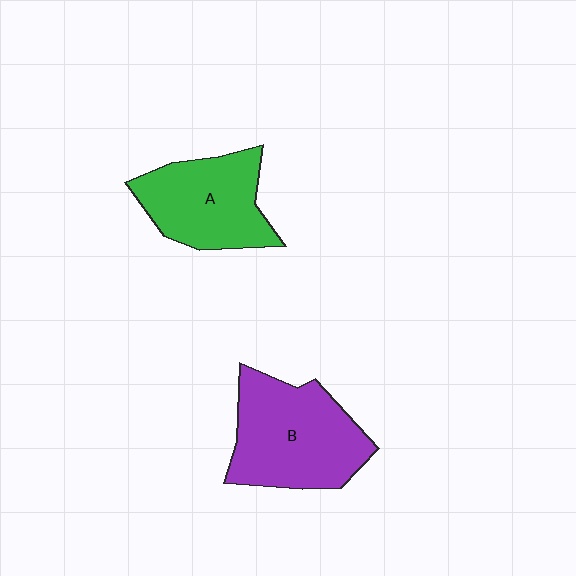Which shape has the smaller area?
Shape A (green).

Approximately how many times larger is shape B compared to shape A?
Approximately 1.2 times.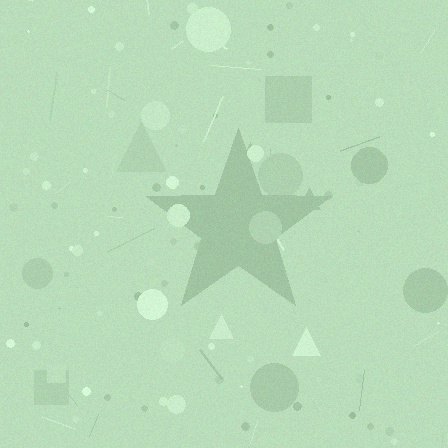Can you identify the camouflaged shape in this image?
The camouflaged shape is a star.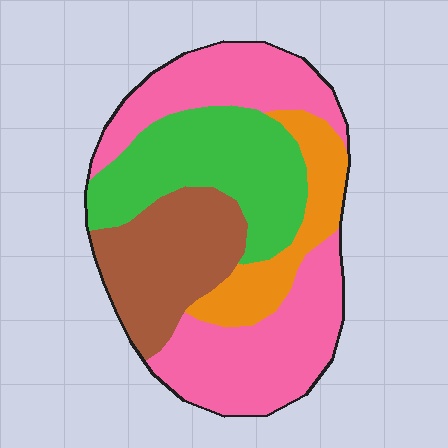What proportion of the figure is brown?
Brown takes up about one fifth (1/5) of the figure.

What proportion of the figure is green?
Green covers around 25% of the figure.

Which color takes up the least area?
Orange, at roughly 15%.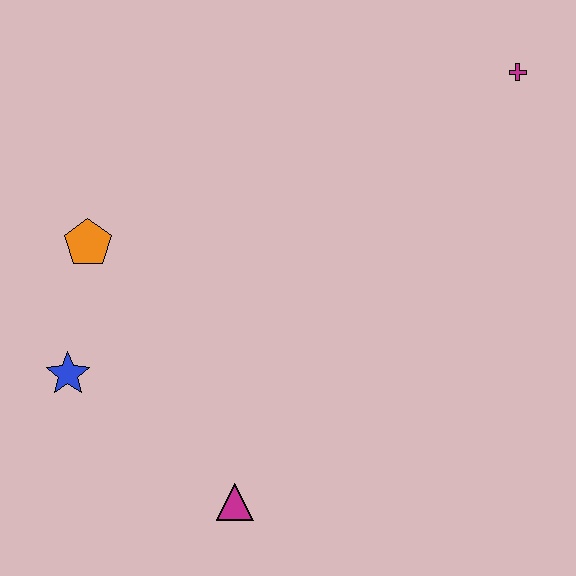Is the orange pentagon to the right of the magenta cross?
No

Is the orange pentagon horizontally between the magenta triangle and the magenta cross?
No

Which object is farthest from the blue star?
The magenta cross is farthest from the blue star.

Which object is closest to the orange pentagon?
The blue star is closest to the orange pentagon.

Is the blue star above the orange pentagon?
No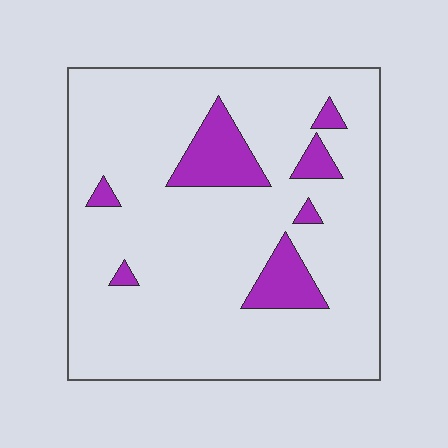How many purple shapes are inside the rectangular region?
7.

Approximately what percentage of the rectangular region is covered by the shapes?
Approximately 10%.